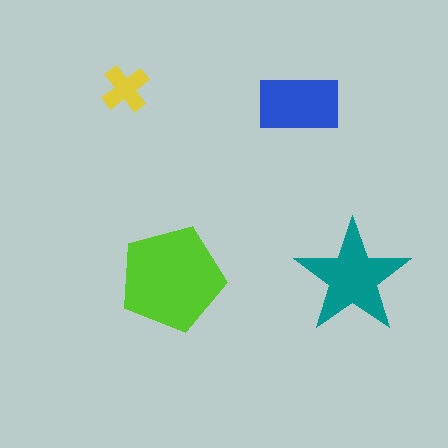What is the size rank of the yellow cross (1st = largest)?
4th.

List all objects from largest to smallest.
The lime pentagon, the teal star, the blue rectangle, the yellow cross.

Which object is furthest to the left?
The yellow cross is leftmost.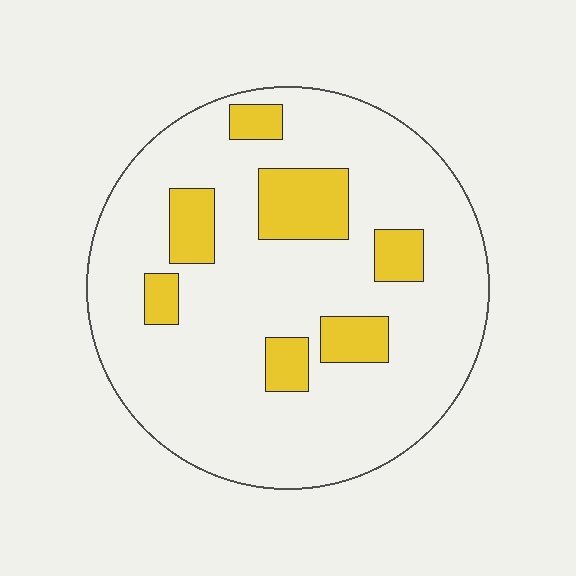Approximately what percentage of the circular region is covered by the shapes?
Approximately 15%.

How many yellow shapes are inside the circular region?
7.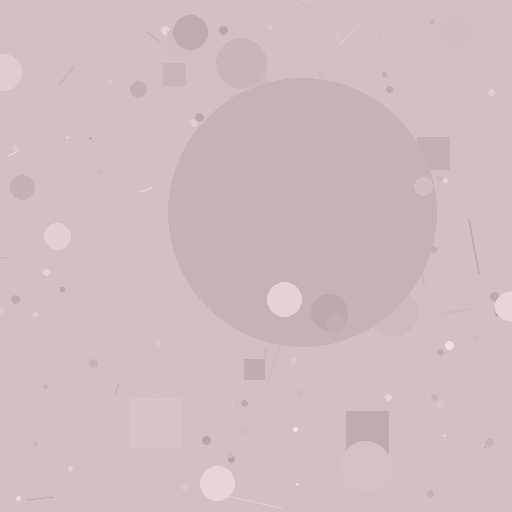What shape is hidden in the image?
A circle is hidden in the image.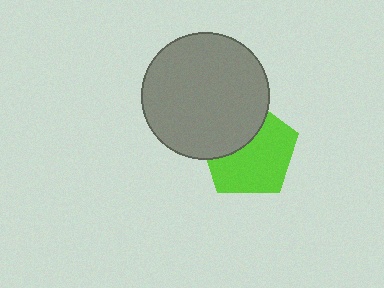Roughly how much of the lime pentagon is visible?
About half of it is visible (roughly 63%).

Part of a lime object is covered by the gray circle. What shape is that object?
It is a pentagon.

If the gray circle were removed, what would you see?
You would see the complete lime pentagon.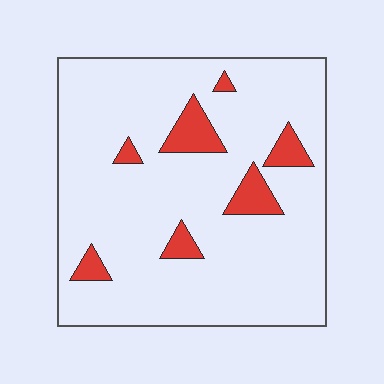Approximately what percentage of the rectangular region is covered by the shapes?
Approximately 10%.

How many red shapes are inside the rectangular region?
7.